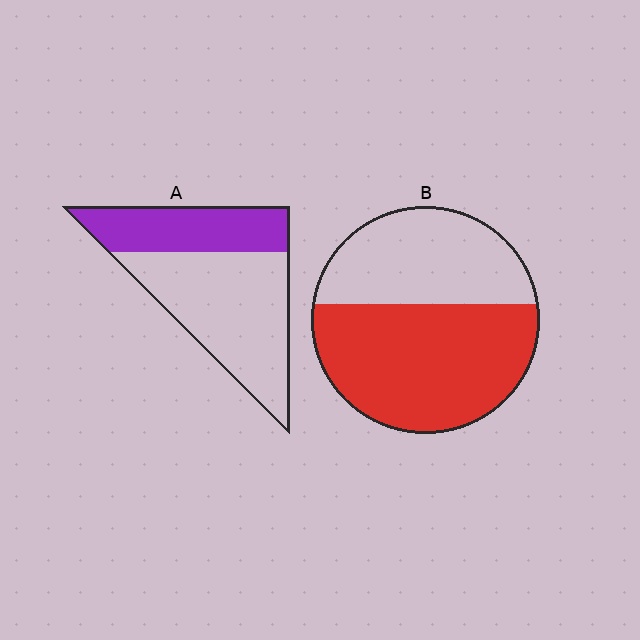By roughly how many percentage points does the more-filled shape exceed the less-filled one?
By roughly 25 percentage points (B over A).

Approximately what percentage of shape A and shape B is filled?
A is approximately 35% and B is approximately 60%.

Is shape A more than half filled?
No.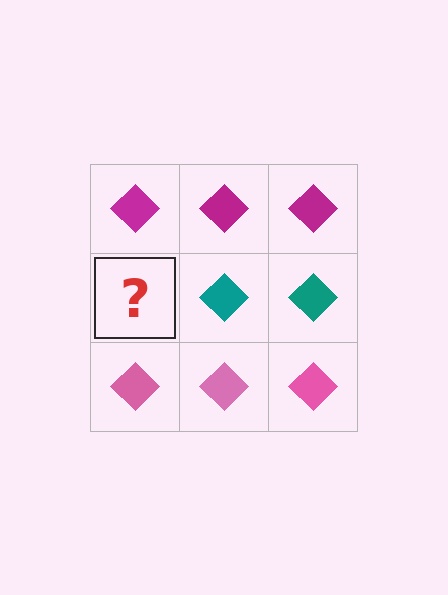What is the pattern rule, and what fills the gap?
The rule is that each row has a consistent color. The gap should be filled with a teal diamond.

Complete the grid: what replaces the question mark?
The question mark should be replaced with a teal diamond.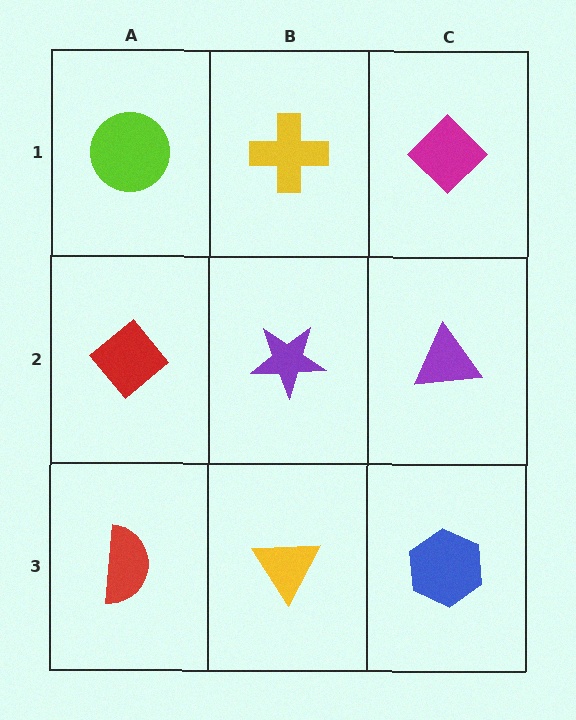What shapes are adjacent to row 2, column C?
A magenta diamond (row 1, column C), a blue hexagon (row 3, column C), a purple star (row 2, column B).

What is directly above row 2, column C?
A magenta diamond.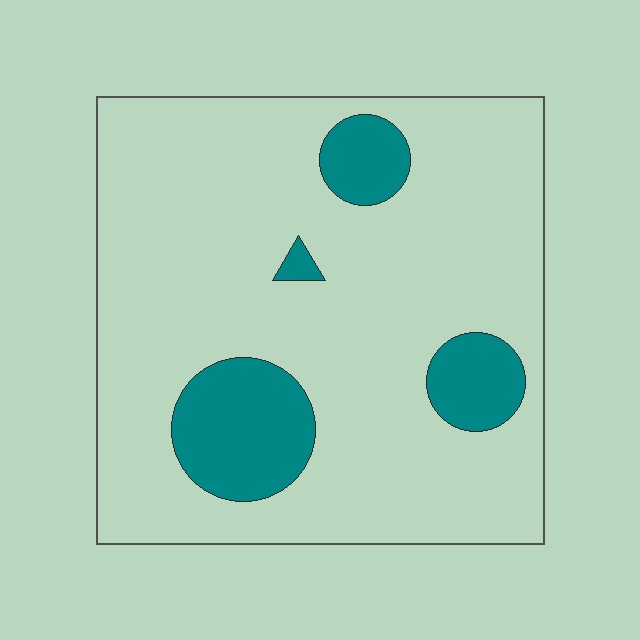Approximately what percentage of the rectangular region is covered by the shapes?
Approximately 15%.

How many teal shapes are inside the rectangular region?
4.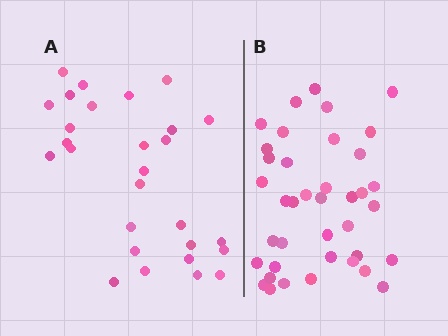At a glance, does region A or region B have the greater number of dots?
Region B (the right region) has more dots.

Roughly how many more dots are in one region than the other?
Region B has roughly 12 or so more dots than region A.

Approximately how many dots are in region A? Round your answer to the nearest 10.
About 30 dots. (The exact count is 28, which rounds to 30.)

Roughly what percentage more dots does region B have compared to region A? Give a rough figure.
About 40% more.